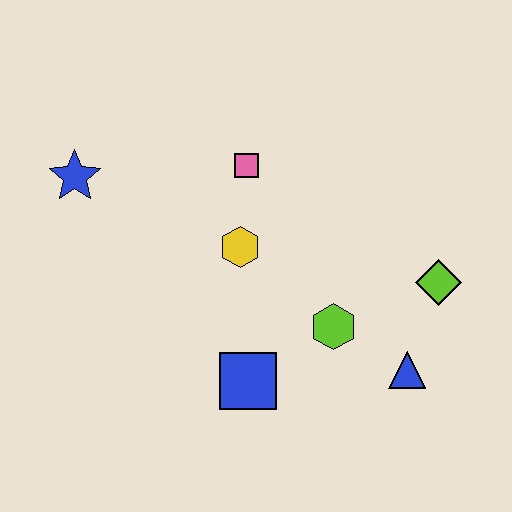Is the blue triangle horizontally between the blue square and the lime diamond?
Yes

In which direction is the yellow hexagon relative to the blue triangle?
The yellow hexagon is to the left of the blue triangle.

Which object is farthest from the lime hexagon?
The blue star is farthest from the lime hexagon.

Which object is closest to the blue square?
The lime hexagon is closest to the blue square.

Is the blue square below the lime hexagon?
Yes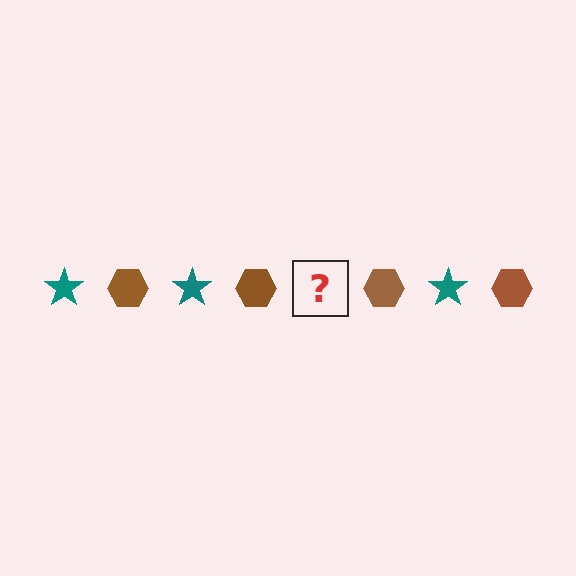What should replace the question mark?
The question mark should be replaced with a teal star.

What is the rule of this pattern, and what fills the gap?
The rule is that the pattern alternates between teal star and brown hexagon. The gap should be filled with a teal star.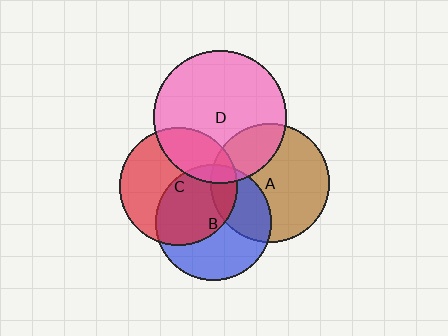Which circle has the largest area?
Circle D (pink).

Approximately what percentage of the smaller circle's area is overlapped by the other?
Approximately 15%.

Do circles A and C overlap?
Yes.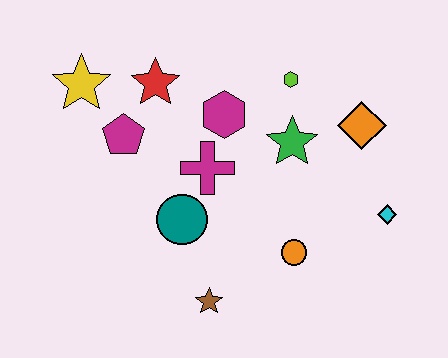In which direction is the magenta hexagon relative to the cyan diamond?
The magenta hexagon is to the left of the cyan diamond.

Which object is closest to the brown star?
The teal circle is closest to the brown star.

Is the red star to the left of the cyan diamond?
Yes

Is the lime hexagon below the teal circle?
No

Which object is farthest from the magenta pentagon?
The cyan diamond is farthest from the magenta pentagon.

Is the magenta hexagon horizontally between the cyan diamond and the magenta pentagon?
Yes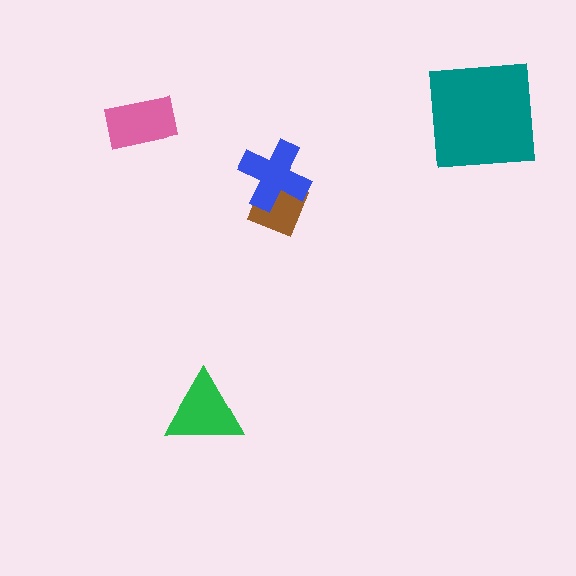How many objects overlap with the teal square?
0 objects overlap with the teal square.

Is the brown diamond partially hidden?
Yes, it is partially covered by another shape.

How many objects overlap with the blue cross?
1 object overlaps with the blue cross.